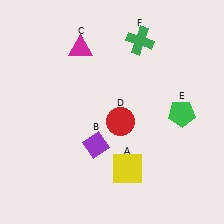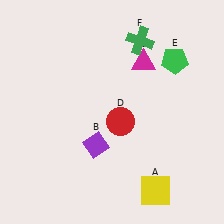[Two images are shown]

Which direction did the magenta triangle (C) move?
The magenta triangle (C) moved right.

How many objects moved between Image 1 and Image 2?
3 objects moved between the two images.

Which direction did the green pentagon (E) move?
The green pentagon (E) moved up.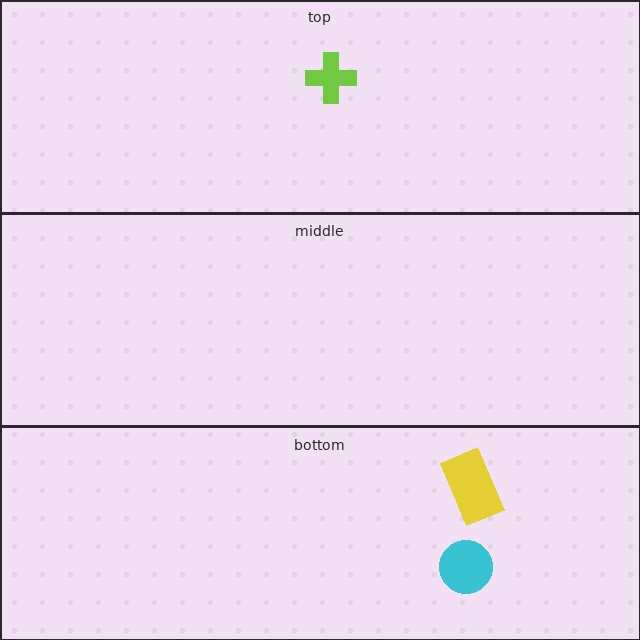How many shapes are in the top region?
1.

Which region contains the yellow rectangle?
The bottom region.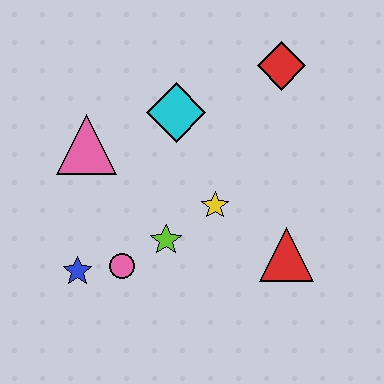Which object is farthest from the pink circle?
The red diamond is farthest from the pink circle.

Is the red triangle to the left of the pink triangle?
No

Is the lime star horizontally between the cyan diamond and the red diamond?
No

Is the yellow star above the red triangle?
Yes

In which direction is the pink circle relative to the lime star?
The pink circle is to the left of the lime star.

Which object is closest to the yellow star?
The lime star is closest to the yellow star.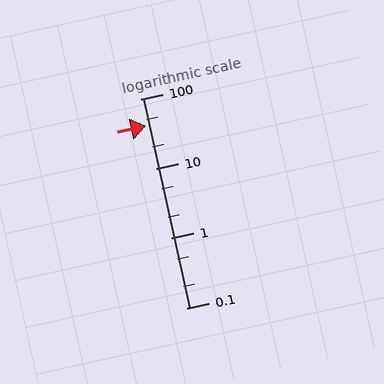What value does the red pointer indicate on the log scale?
The pointer indicates approximately 41.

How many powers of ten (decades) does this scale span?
The scale spans 3 decades, from 0.1 to 100.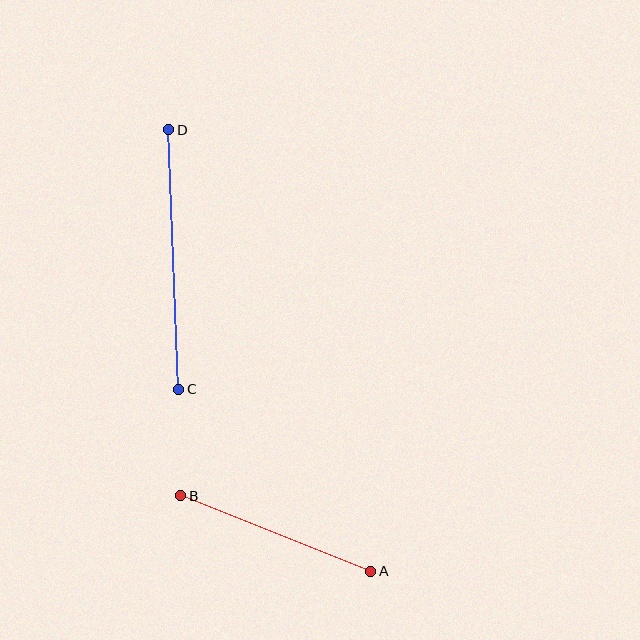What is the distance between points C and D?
The distance is approximately 260 pixels.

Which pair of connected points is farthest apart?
Points C and D are farthest apart.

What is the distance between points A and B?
The distance is approximately 205 pixels.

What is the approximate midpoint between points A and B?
The midpoint is at approximately (276, 534) pixels.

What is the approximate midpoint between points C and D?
The midpoint is at approximately (174, 260) pixels.